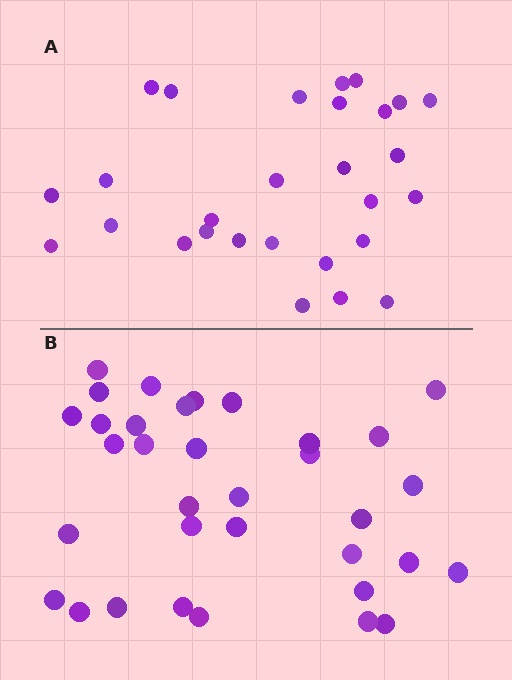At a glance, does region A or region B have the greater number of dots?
Region B (the bottom region) has more dots.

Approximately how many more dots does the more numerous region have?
Region B has about 6 more dots than region A.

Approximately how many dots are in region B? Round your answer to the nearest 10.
About 30 dots. (The exact count is 34, which rounds to 30.)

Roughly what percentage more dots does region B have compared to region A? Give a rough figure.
About 20% more.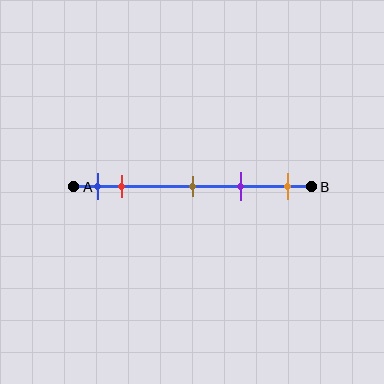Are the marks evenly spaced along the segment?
No, the marks are not evenly spaced.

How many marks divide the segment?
There are 5 marks dividing the segment.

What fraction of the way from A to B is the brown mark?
The brown mark is approximately 50% (0.5) of the way from A to B.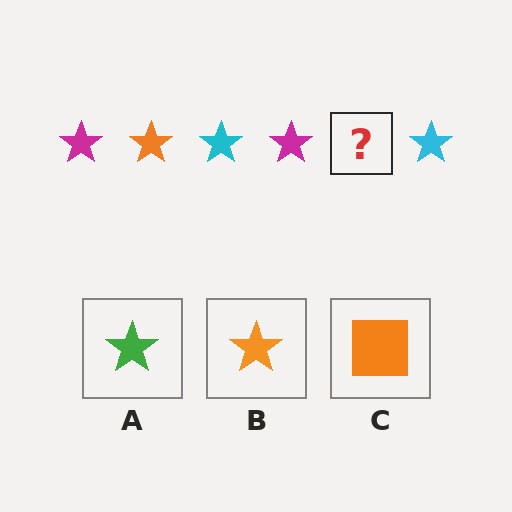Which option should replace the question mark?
Option B.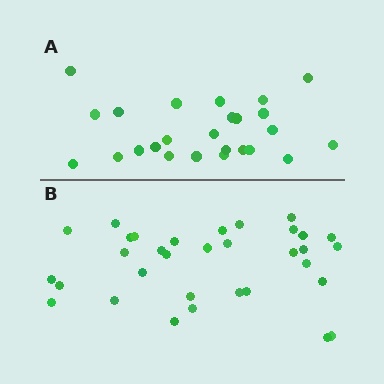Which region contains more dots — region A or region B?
Region B (the bottom region) has more dots.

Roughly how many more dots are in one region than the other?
Region B has roughly 8 or so more dots than region A.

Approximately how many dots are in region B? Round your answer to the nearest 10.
About 30 dots. (The exact count is 33, which rounds to 30.)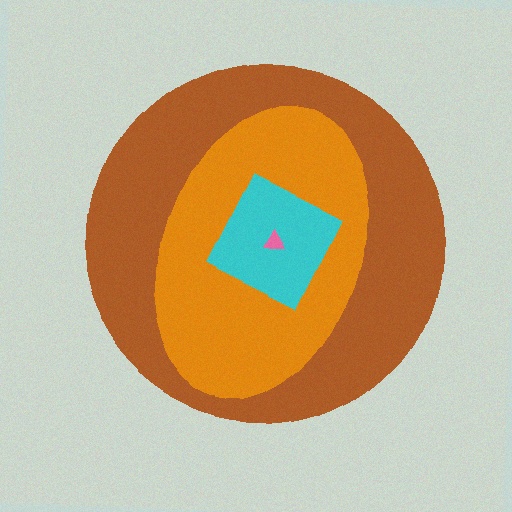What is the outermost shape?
The brown circle.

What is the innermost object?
The pink triangle.